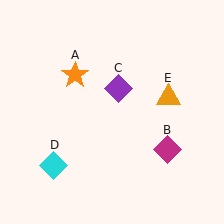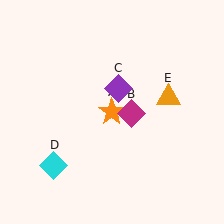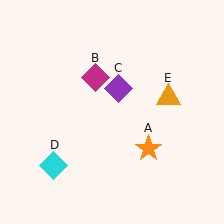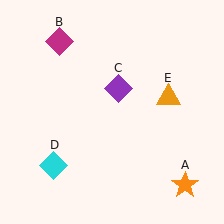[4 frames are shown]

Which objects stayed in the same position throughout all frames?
Purple diamond (object C) and cyan diamond (object D) and orange triangle (object E) remained stationary.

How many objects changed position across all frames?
2 objects changed position: orange star (object A), magenta diamond (object B).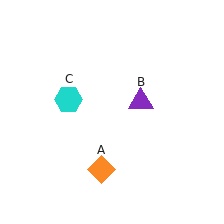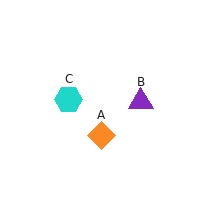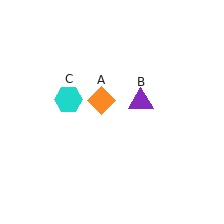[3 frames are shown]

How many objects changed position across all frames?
1 object changed position: orange diamond (object A).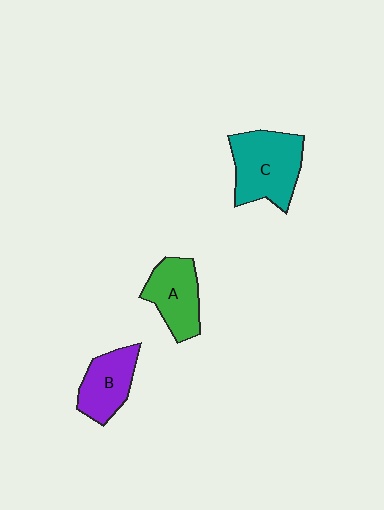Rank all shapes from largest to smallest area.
From largest to smallest: C (teal), A (green), B (purple).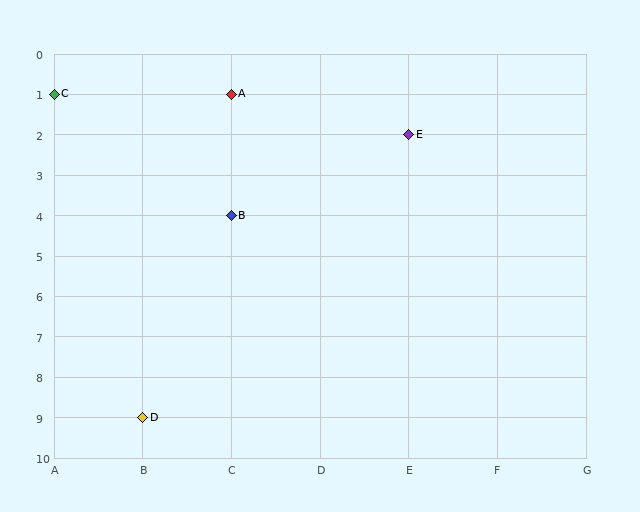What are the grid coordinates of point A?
Point A is at grid coordinates (C, 1).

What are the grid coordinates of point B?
Point B is at grid coordinates (C, 4).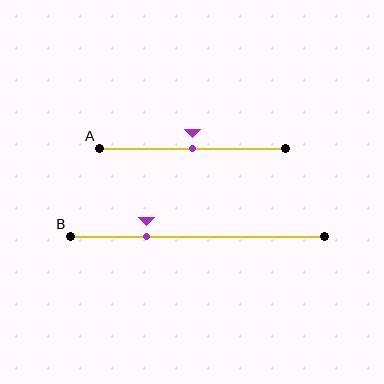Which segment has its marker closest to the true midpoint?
Segment A has its marker closest to the true midpoint.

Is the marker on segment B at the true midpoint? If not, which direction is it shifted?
No, the marker on segment B is shifted to the left by about 20% of the segment length.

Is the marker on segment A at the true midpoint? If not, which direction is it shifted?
Yes, the marker on segment A is at the true midpoint.